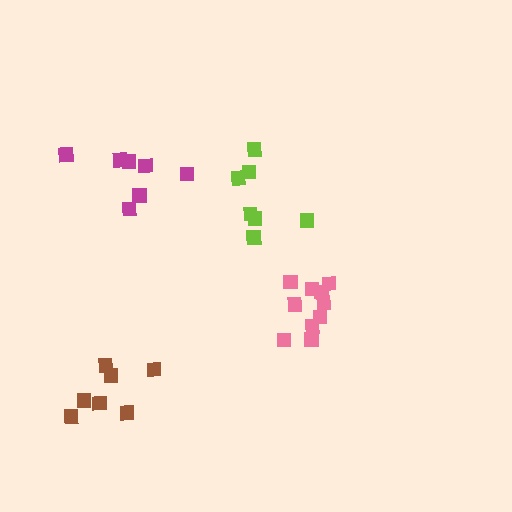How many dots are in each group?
Group 1: 7 dots, Group 2: 7 dots, Group 3: 10 dots, Group 4: 7 dots (31 total).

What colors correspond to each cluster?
The clusters are colored: brown, lime, pink, magenta.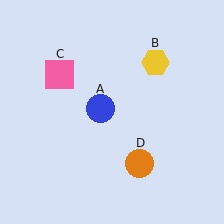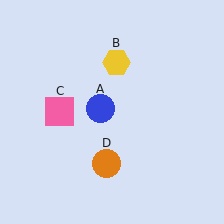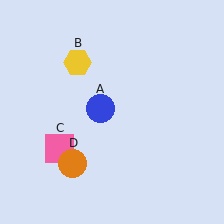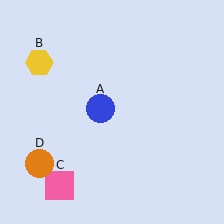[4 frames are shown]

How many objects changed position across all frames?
3 objects changed position: yellow hexagon (object B), pink square (object C), orange circle (object D).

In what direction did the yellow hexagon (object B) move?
The yellow hexagon (object B) moved left.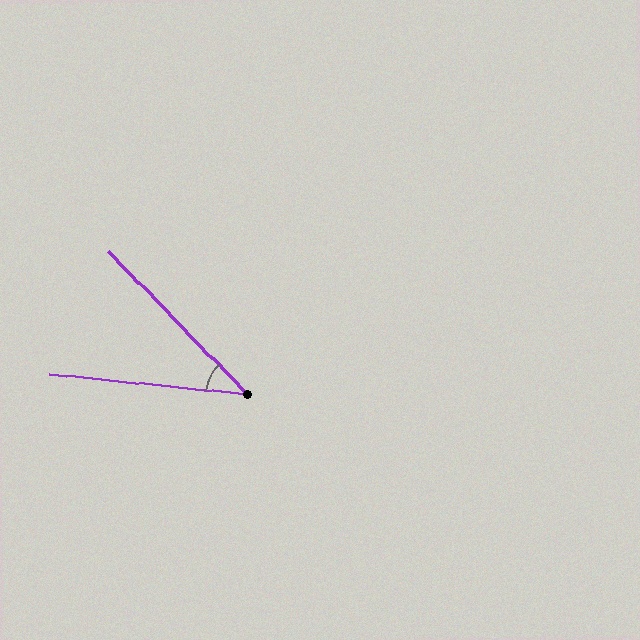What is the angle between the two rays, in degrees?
Approximately 40 degrees.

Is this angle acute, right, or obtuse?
It is acute.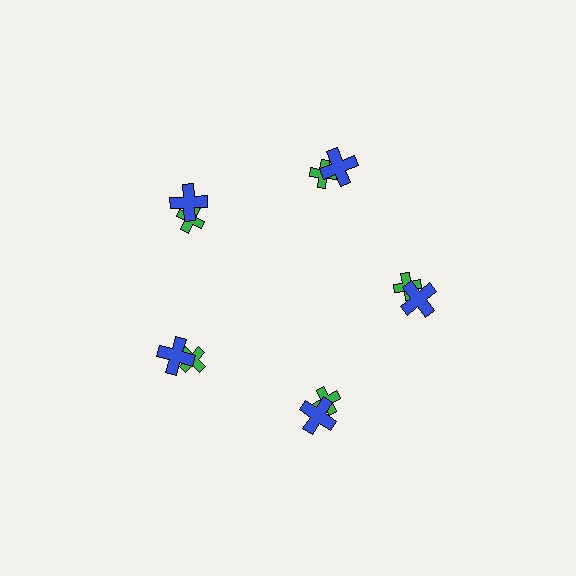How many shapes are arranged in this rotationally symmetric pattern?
There are 10 shapes, arranged in 5 groups of 2.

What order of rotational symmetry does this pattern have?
This pattern has 5-fold rotational symmetry.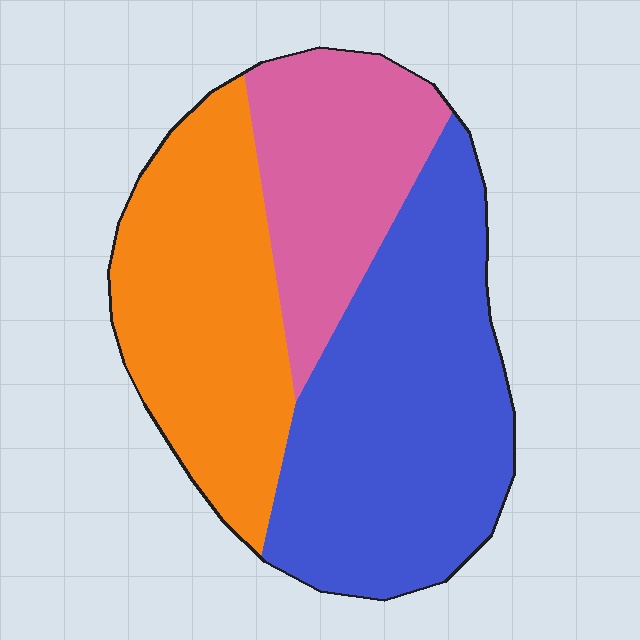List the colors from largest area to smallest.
From largest to smallest: blue, orange, pink.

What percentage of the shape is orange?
Orange covers about 35% of the shape.